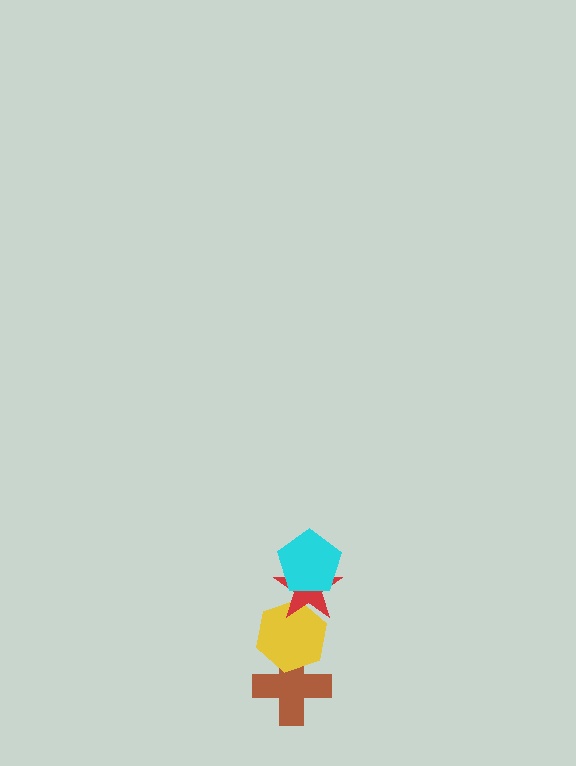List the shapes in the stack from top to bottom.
From top to bottom: the cyan pentagon, the red star, the yellow hexagon, the brown cross.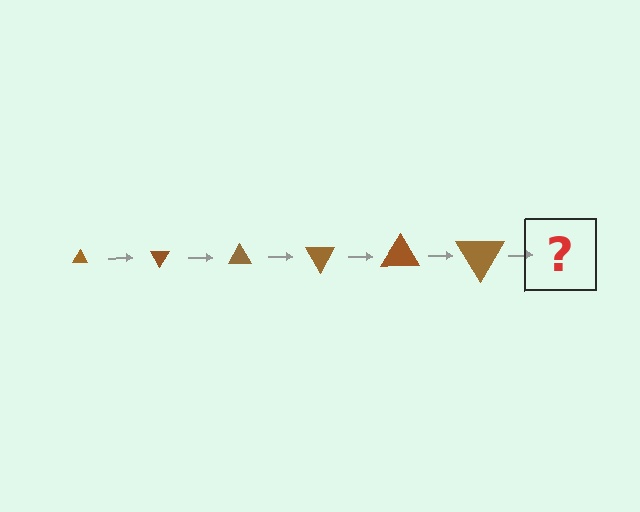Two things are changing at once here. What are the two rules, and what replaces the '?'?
The two rules are that the triangle grows larger each step and it rotates 60 degrees each step. The '?' should be a triangle, larger than the previous one and rotated 360 degrees from the start.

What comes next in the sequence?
The next element should be a triangle, larger than the previous one and rotated 360 degrees from the start.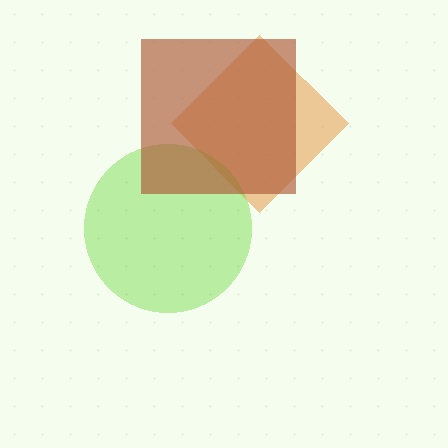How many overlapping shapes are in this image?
There are 3 overlapping shapes in the image.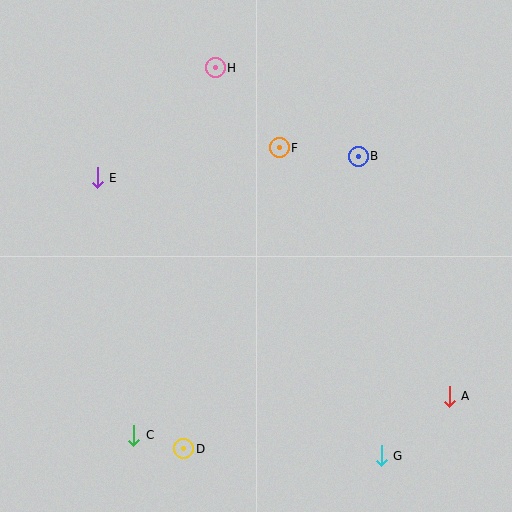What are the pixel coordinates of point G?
Point G is at (381, 456).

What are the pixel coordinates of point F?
Point F is at (279, 148).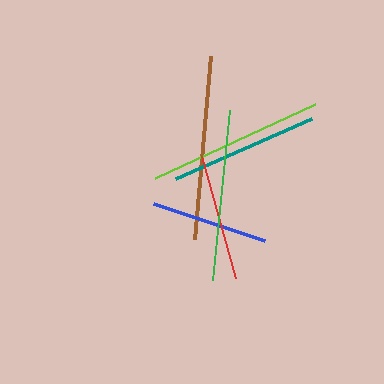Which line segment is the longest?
The brown line is the longest at approximately 184 pixels.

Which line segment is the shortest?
The blue line is the shortest at approximately 118 pixels.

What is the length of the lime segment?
The lime segment is approximately 176 pixels long.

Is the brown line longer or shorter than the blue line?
The brown line is longer than the blue line.